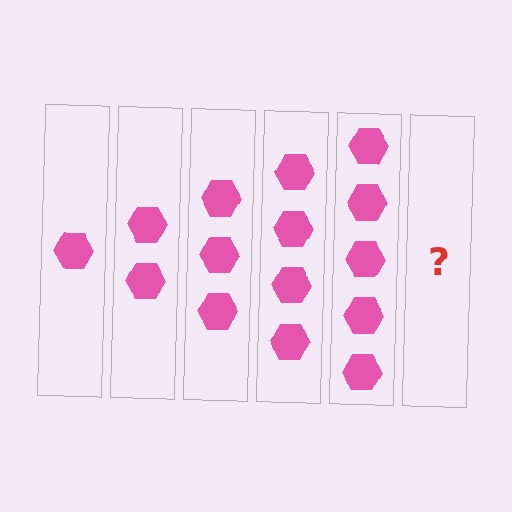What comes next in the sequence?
The next element should be 6 hexagons.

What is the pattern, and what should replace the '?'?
The pattern is that each step adds one more hexagon. The '?' should be 6 hexagons.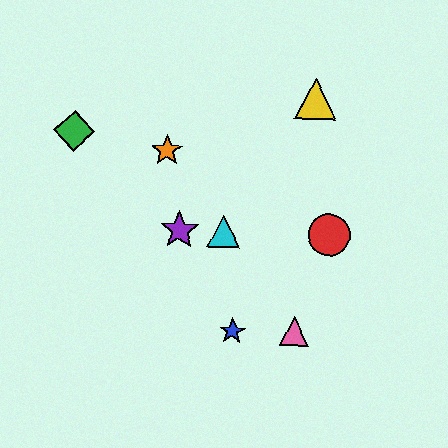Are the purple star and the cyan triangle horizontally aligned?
Yes, both are at y≈230.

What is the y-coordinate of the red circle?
The red circle is at y≈235.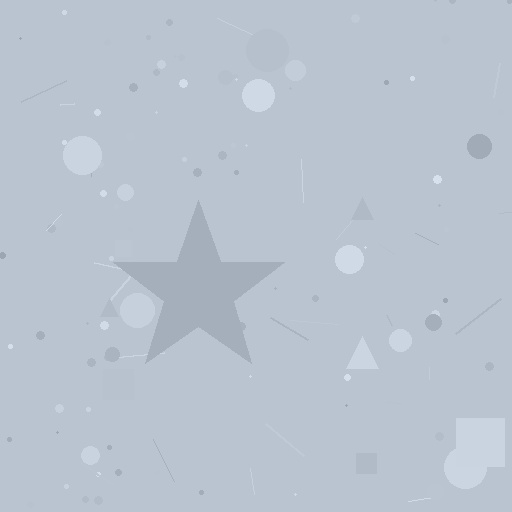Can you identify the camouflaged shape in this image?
The camouflaged shape is a star.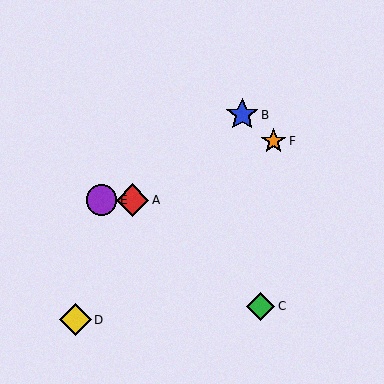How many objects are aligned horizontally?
2 objects (A, E) are aligned horizontally.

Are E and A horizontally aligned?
Yes, both are at y≈200.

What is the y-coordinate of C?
Object C is at y≈306.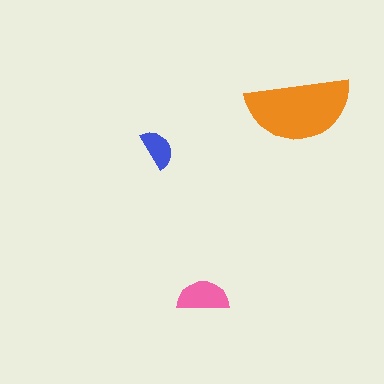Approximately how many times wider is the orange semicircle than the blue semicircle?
About 2.5 times wider.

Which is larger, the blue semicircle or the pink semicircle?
The pink one.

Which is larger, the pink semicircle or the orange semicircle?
The orange one.